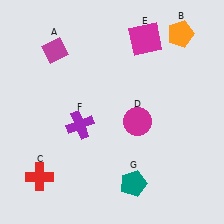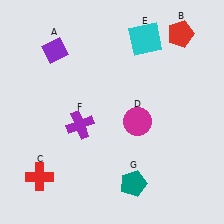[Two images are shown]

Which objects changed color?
A changed from magenta to purple. B changed from orange to red. E changed from magenta to cyan.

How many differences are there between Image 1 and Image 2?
There are 3 differences between the two images.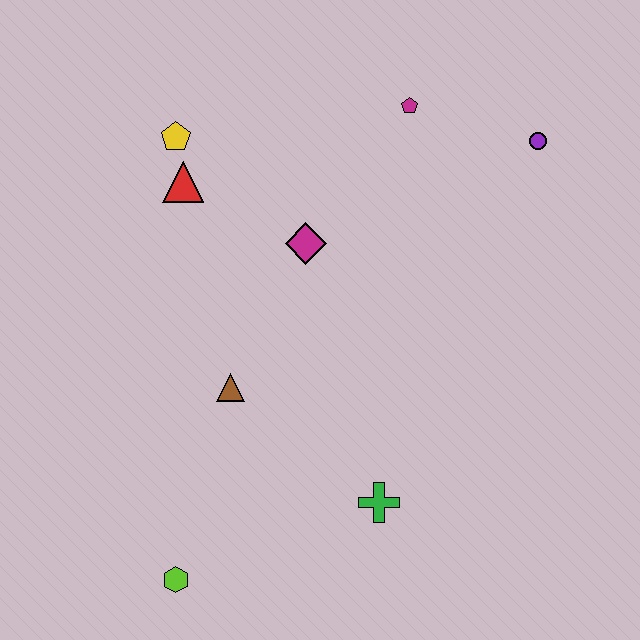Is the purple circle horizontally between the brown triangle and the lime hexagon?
No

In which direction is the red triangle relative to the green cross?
The red triangle is above the green cross.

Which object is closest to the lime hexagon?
The brown triangle is closest to the lime hexagon.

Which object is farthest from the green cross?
The yellow pentagon is farthest from the green cross.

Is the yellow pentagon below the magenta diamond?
No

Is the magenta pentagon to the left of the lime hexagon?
No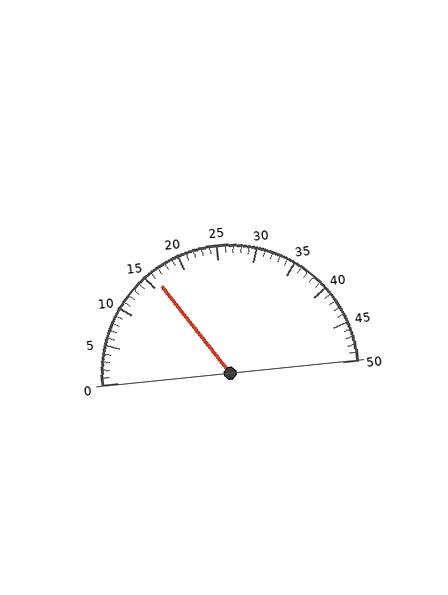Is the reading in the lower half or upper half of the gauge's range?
The reading is in the lower half of the range (0 to 50).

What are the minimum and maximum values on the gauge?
The gauge ranges from 0 to 50.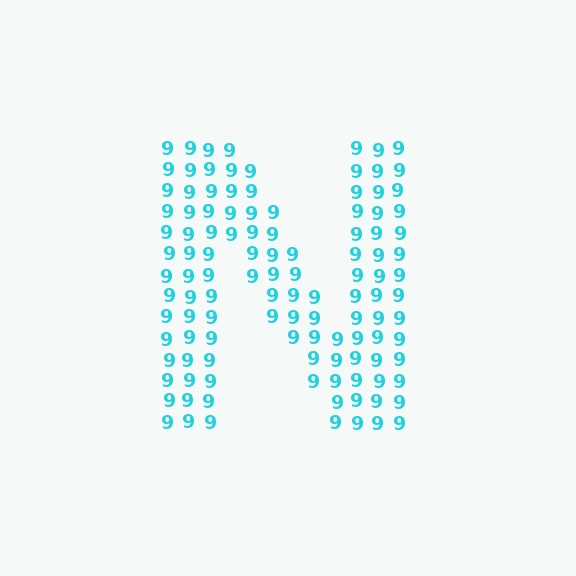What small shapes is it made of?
It is made of small digit 9's.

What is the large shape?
The large shape is the letter N.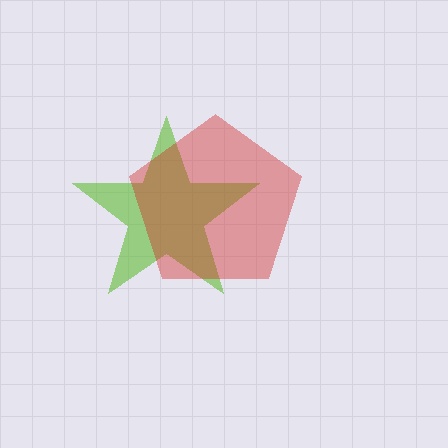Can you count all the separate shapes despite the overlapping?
Yes, there are 2 separate shapes.